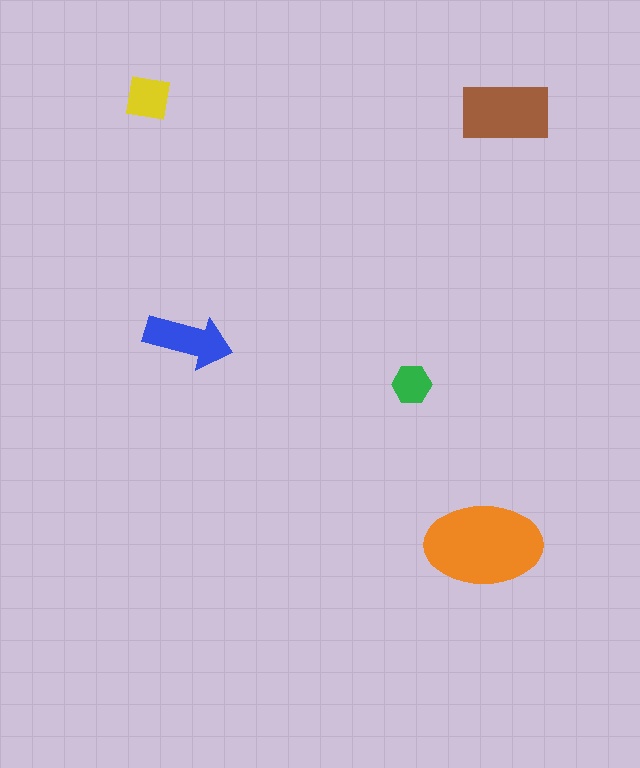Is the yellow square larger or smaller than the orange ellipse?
Smaller.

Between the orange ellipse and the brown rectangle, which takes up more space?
The orange ellipse.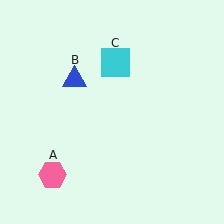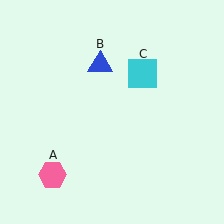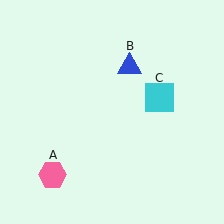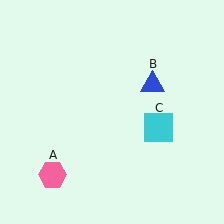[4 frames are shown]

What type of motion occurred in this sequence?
The blue triangle (object B), cyan square (object C) rotated clockwise around the center of the scene.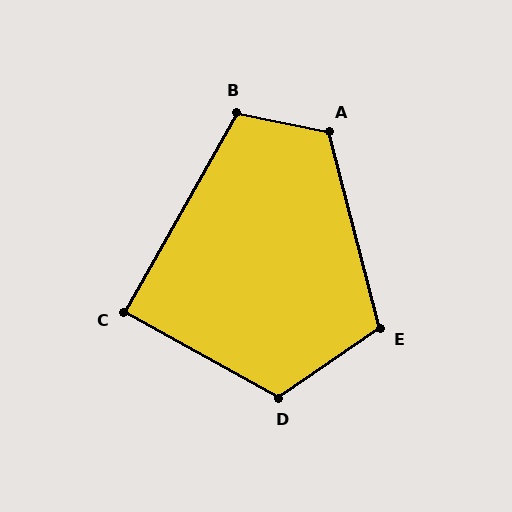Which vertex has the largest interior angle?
D, at approximately 117 degrees.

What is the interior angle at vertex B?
Approximately 108 degrees (obtuse).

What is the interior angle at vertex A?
Approximately 116 degrees (obtuse).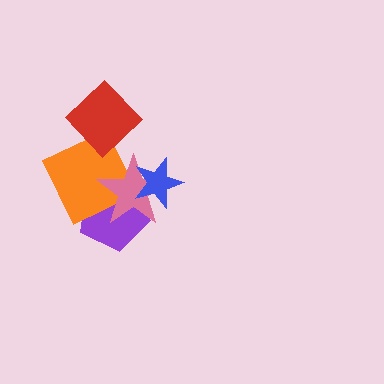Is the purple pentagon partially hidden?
Yes, it is partially covered by another shape.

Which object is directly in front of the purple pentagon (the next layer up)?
The orange diamond is directly in front of the purple pentagon.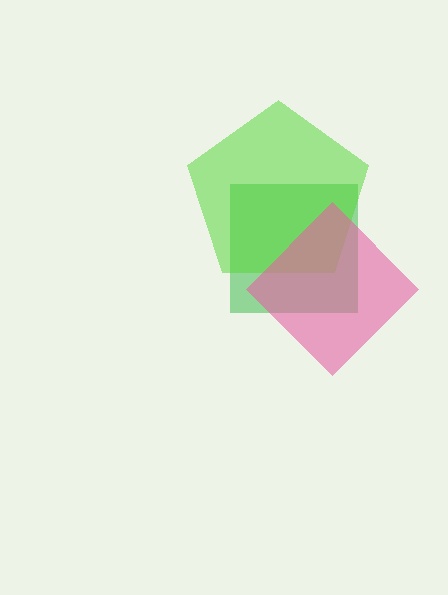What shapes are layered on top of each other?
The layered shapes are: a green square, a lime pentagon, a pink diamond.